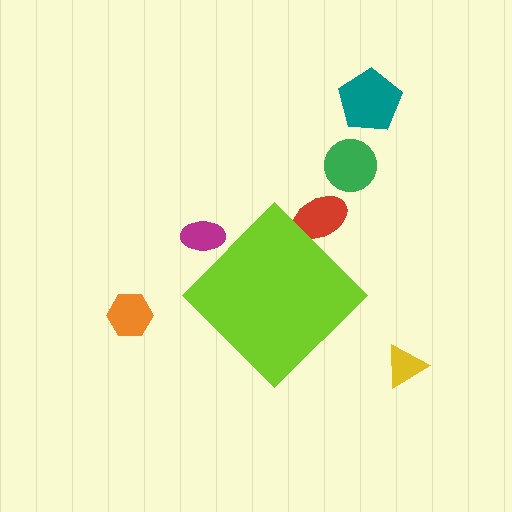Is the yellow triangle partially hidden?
No, the yellow triangle is fully visible.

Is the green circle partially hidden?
No, the green circle is fully visible.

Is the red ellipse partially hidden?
Yes, the red ellipse is partially hidden behind the lime diamond.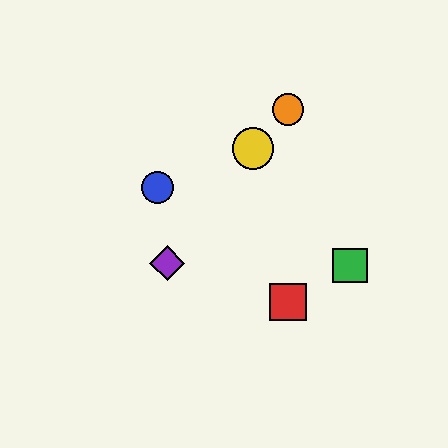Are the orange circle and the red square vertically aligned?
Yes, both are at x≈288.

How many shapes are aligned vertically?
2 shapes (the red square, the orange circle) are aligned vertically.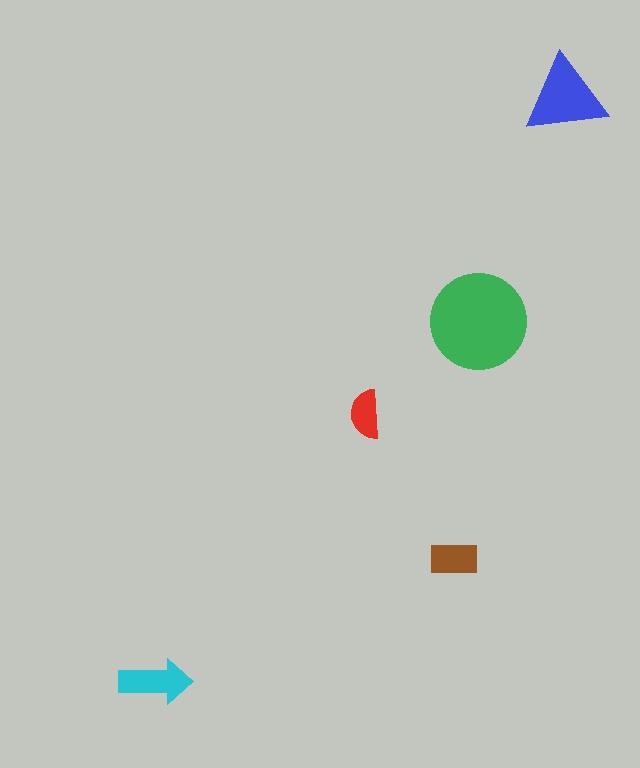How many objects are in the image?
There are 5 objects in the image.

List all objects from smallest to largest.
The red semicircle, the brown rectangle, the cyan arrow, the blue triangle, the green circle.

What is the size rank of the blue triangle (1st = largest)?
2nd.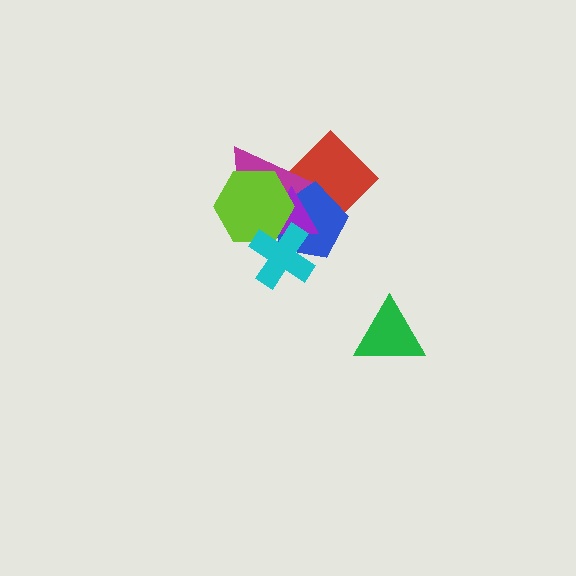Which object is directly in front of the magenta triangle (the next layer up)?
The purple triangle is directly in front of the magenta triangle.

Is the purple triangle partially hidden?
Yes, it is partially covered by another shape.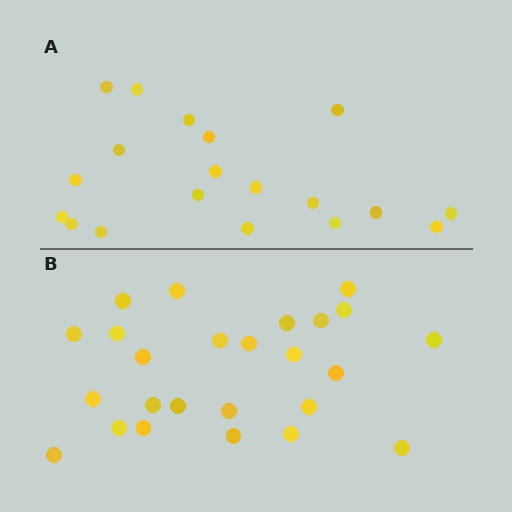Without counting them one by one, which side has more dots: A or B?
Region B (the bottom region) has more dots.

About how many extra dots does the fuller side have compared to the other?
Region B has about 6 more dots than region A.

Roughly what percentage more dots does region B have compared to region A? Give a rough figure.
About 30% more.